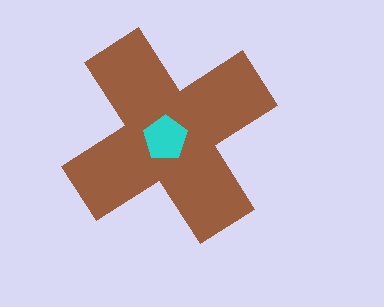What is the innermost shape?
The cyan pentagon.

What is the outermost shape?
The brown cross.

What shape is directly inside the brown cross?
The cyan pentagon.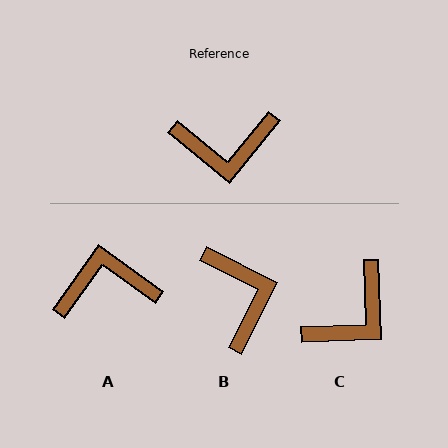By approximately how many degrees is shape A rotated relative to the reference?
Approximately 176 degrees clockwise.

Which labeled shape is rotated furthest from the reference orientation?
A, about 176 degrees away.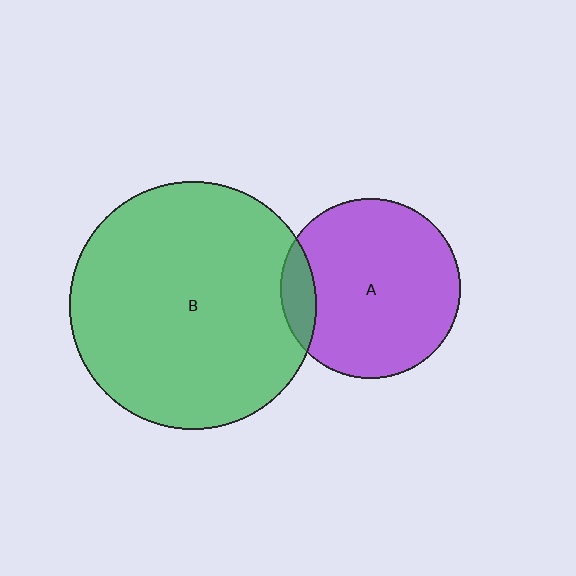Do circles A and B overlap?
Yes.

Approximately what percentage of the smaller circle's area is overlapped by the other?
Approximately 10%.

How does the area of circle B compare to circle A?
Approximately 1.9 times.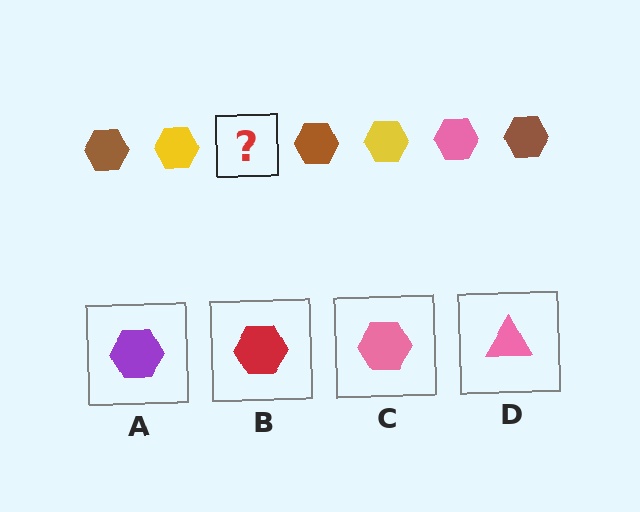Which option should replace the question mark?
Option C.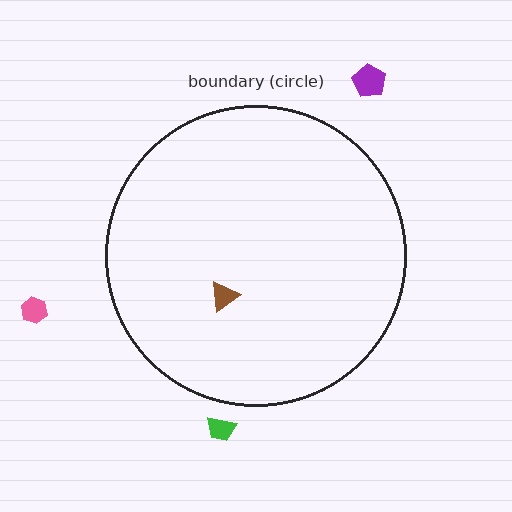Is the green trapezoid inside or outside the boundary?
Outside.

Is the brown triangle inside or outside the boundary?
Inside.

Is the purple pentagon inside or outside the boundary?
Outside.